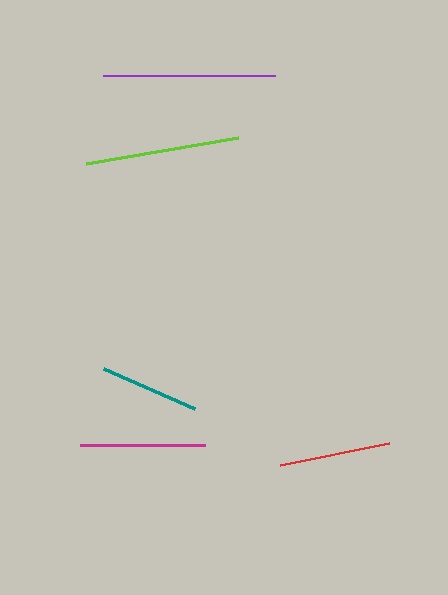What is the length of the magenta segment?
The magenta segment is approximately 125 pixels long.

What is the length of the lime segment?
The lime segment is approximately 154 pixels long.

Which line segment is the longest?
The purple line is the longest at approximately 172 pixels.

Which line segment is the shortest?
The teal line is the shortest at approximately 99 pixels.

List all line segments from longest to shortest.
From longest to shortest: purple, lime, magenta, red, teal.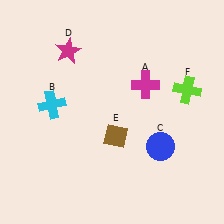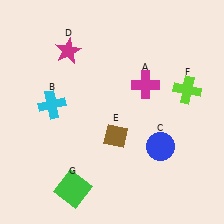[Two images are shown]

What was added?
A green square (G) was added in Image 2.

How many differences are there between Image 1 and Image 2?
There is 1 difference between the two images.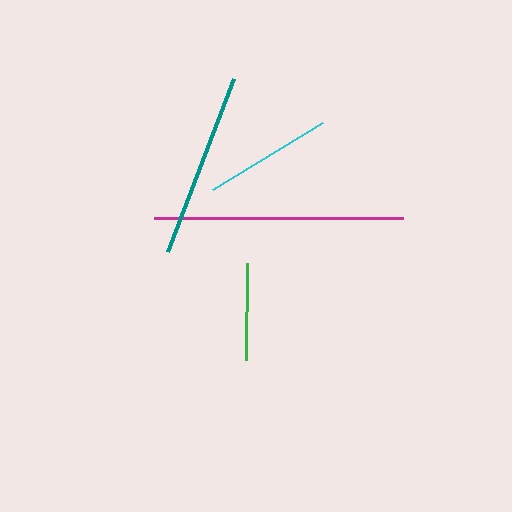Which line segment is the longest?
The magenta line is the longest at approximately 250 pixels.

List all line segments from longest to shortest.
From longest to shortest: magenta, teal, cyan, green.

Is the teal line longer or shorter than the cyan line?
The teal line is longer than the cyan line.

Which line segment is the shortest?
The green line is the shortest at approximately 97 pixels.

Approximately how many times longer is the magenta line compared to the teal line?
The magenta line is approximately 1.4 times the length of the teal line.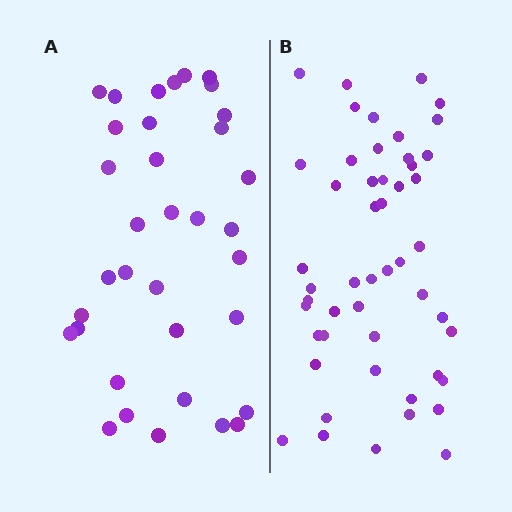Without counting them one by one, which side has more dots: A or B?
Region B (the right region) has more dots.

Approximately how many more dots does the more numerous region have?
Region B has approximately 15 more dots than region A.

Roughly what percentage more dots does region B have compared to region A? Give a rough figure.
About 45% more.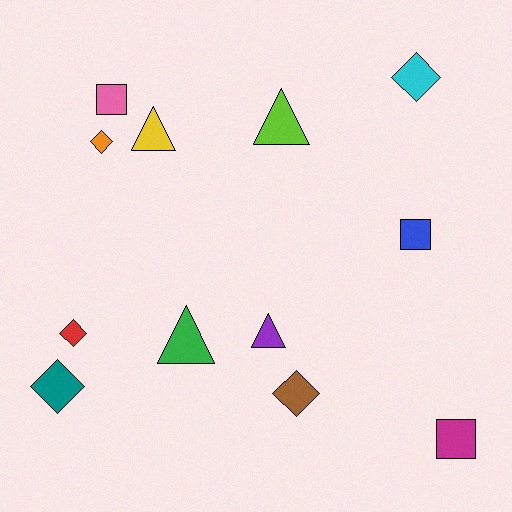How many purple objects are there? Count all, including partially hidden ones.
There is 1 purple object.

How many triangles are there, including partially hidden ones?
There are 4 triangles.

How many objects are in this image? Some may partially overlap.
There are 12 objects.